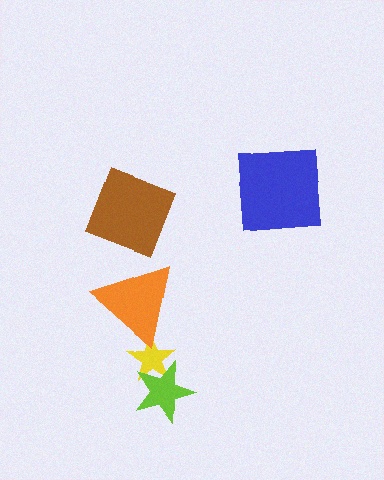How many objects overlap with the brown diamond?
0 objects overlap with the brown diamond.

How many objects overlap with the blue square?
0 objects overlap with the blue square.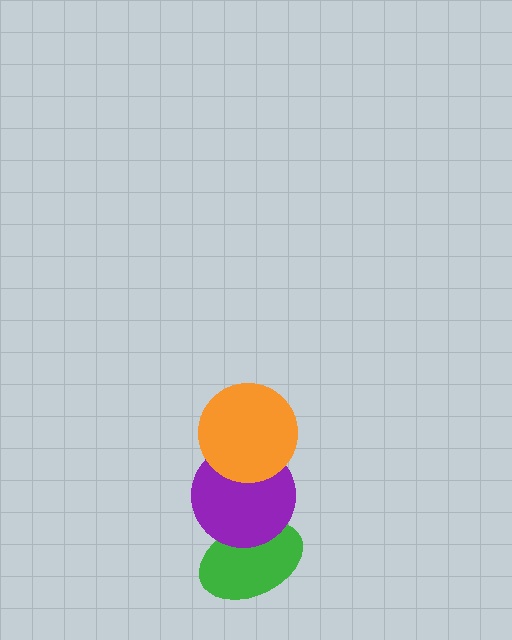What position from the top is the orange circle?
The orange circle is 1st from the top.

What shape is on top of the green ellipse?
The purple circle is on top of the green ellipse.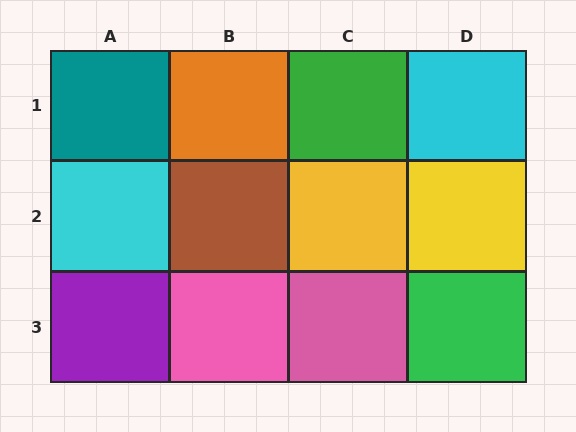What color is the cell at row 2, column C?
Yellow.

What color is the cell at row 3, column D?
Green.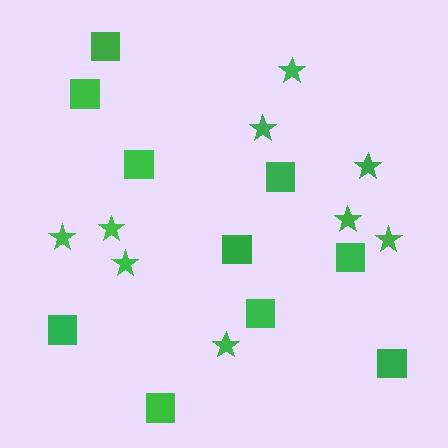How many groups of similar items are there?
There are 2 groups: one group of stars (9) and one group of squares (10).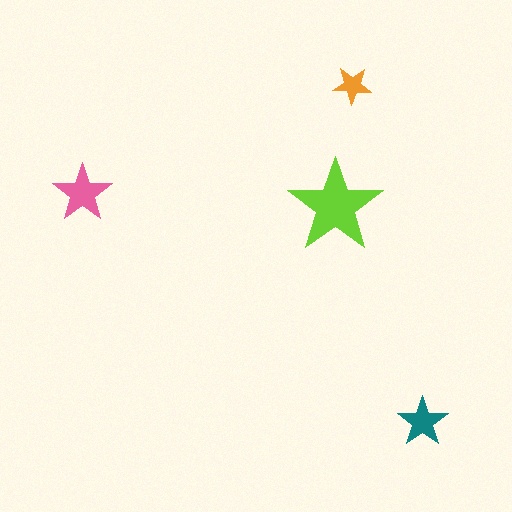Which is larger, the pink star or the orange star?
The pink one.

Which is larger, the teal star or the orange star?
The teal one.